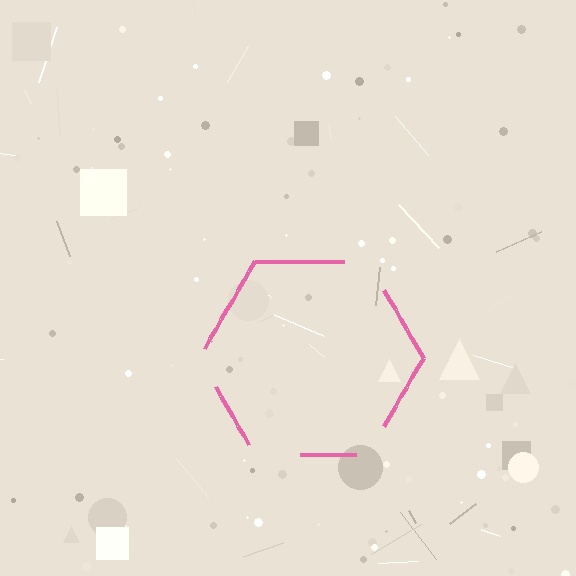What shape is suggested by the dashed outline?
The dashed outline suggests a hexagon.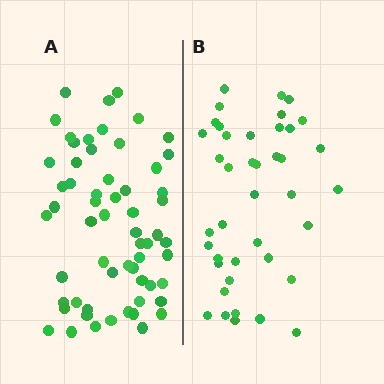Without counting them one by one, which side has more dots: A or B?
Region A (the left region) has more dots.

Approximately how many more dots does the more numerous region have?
Region A has approximately 20 more dots than region B.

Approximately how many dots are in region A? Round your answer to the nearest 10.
About 60 dots.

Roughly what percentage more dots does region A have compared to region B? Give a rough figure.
About 45% more.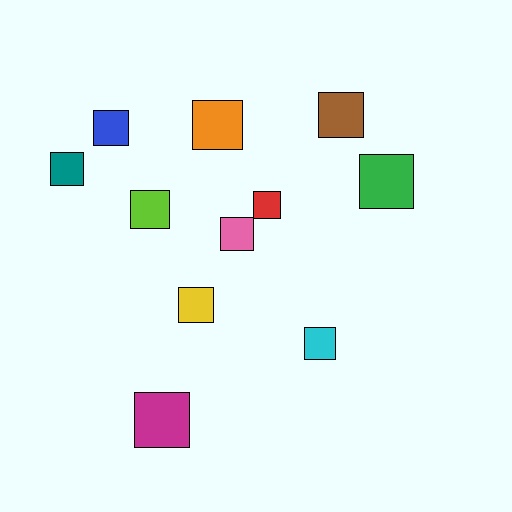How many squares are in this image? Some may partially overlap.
There are 11 squares.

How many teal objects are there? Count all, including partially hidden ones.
There is 1 teal object.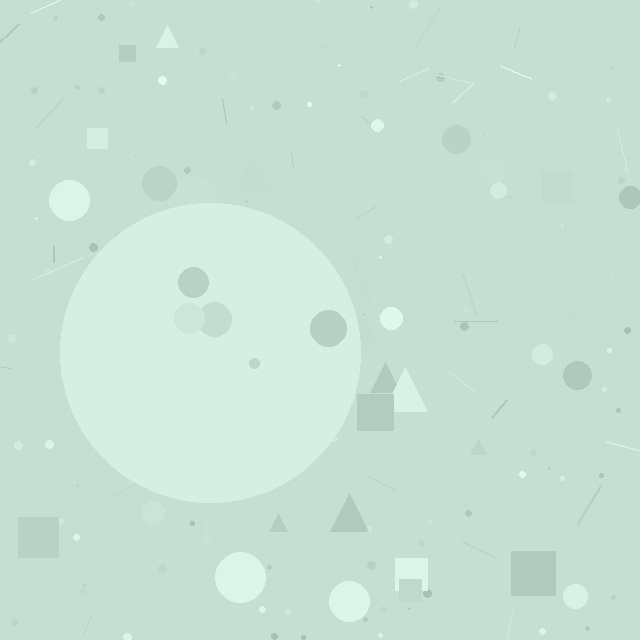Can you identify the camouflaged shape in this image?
The camouflaged shape is a circle.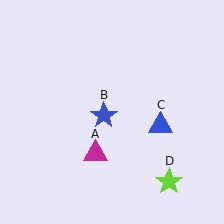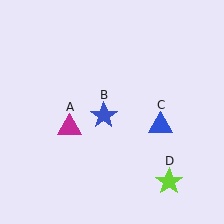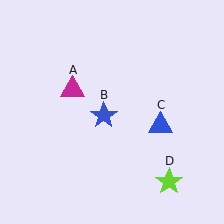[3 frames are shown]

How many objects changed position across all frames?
1 object changed position: magenta triangle (object A).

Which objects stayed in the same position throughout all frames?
Blue star (object B) and blue triangle (object C) and lime star (object D) remained stationary.